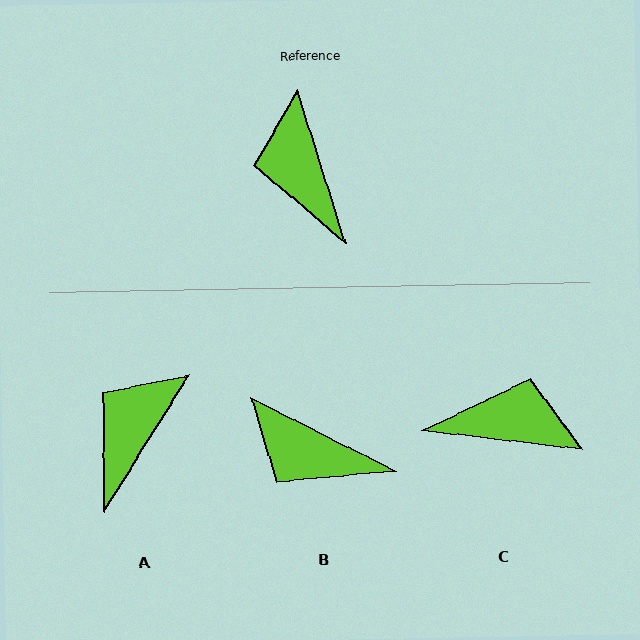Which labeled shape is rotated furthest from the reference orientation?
C, about 114 degrees away.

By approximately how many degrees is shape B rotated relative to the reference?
Approximately 46 degrees counter-clockwise.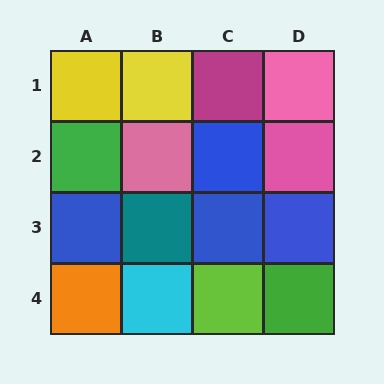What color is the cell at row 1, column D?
Pink.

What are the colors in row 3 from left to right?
Blue, teal, blue, blue.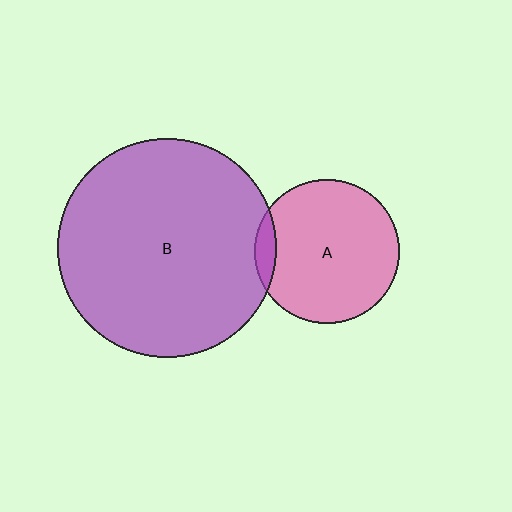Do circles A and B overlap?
Yes.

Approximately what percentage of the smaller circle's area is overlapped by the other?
Approximately 5%.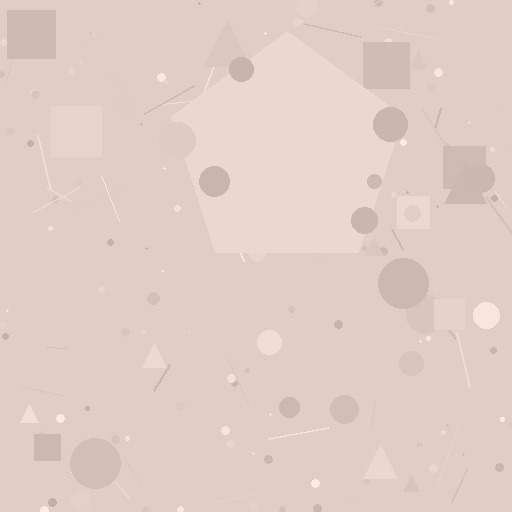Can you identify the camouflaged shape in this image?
The camouflaged shape is a pentagon.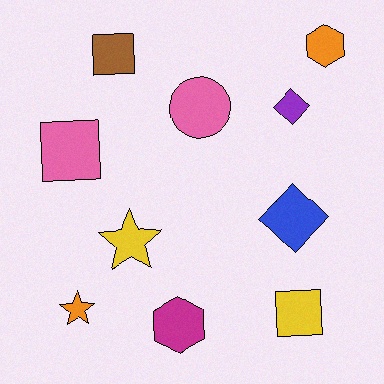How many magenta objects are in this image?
There is 1 magenta object.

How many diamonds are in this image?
There are 2 diamonds.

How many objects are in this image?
There are 10 objects.